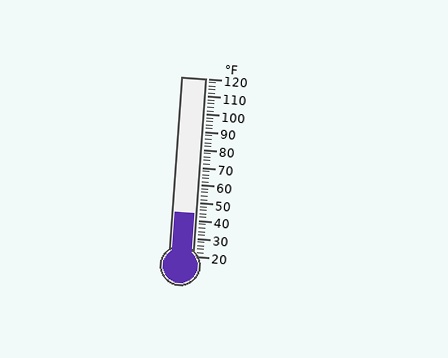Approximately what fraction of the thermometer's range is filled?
The thermometer is filled to approximately 25% of its range.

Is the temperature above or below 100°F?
The temperature is below 100°F.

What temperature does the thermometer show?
The thermometer shows approximately 44°F.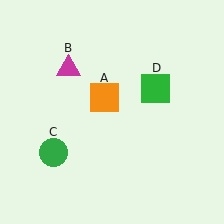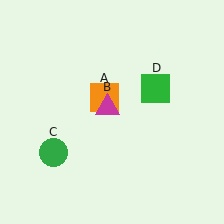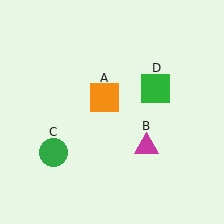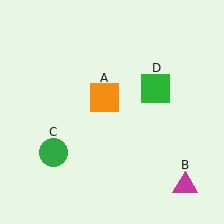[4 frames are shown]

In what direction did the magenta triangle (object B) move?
The magenta triangle (object B) moved down and to the right.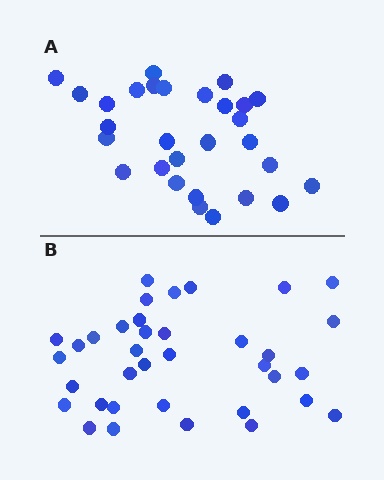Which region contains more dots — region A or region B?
Region B (the bottom region) has more dots.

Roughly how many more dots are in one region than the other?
Region B has roughly 8 or so more dots than region A.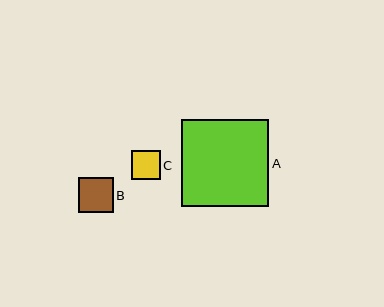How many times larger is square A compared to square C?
Square A is approximately 3.0 times the size of square C.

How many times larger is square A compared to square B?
Square A is approximately 2.5 times the size of square B.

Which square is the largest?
Square A is the largest with a size of approximately 87 pixels.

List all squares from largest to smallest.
From largest to smallest: A, B, C.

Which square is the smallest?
Square C is the smallest with a size of approximately 29 pixels.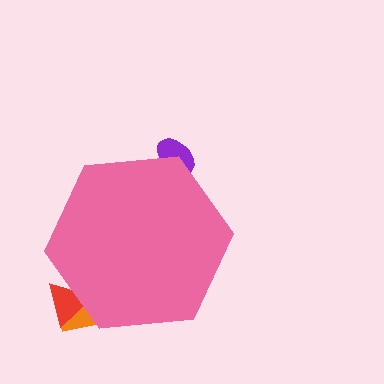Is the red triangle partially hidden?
Yes, the red triangle is partially hidden behind the pink hexagon.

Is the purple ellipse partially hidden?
Yes, the purple ellipse is partially hidden behind the pink hexagon.